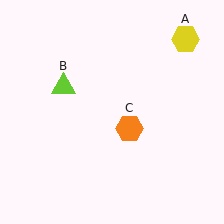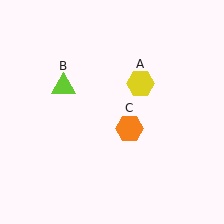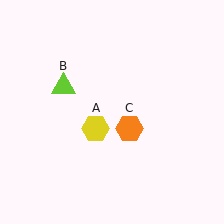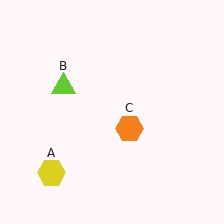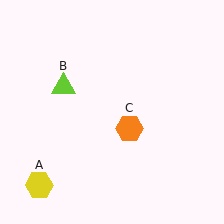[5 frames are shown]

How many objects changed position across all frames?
1 object changed position: yellow hexagon (object A).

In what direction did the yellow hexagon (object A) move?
The yellow hexagon (object A) moved down and to the left.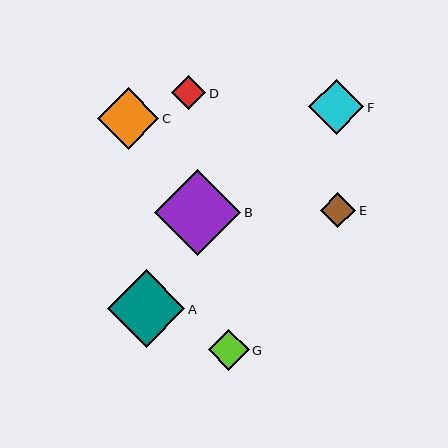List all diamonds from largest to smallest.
From largest to smallest: B, A, C, F, G, E, D.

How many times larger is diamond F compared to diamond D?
Diamond F is approximately 1.6 times the size of diamond D.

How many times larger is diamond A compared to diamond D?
Diamond A is approximately 2.3 times the size of diamond D.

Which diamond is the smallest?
Diamond D is the smallest with a size of approximately 34 pixels.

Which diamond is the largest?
Diamond B is the largest with a size of approximately 86 pixels.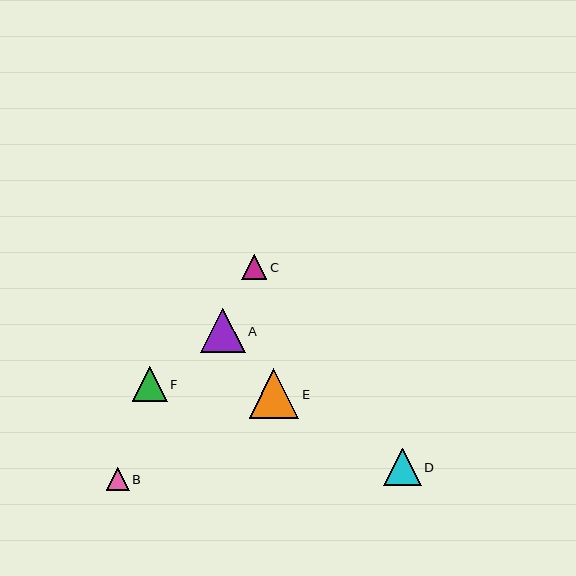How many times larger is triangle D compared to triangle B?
Triangle D is approximately 1.7 times the size of triangle B.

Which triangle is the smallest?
Triangle B is the smallest with a size of approximately 23 pixels.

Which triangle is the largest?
Triangle E is the largest with a size of approximately 50 pixels.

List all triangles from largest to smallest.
From largest to smallest: E, A, D, F, C, B.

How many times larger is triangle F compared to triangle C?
Triangle F is approximately 1.4 times the size of triangle C.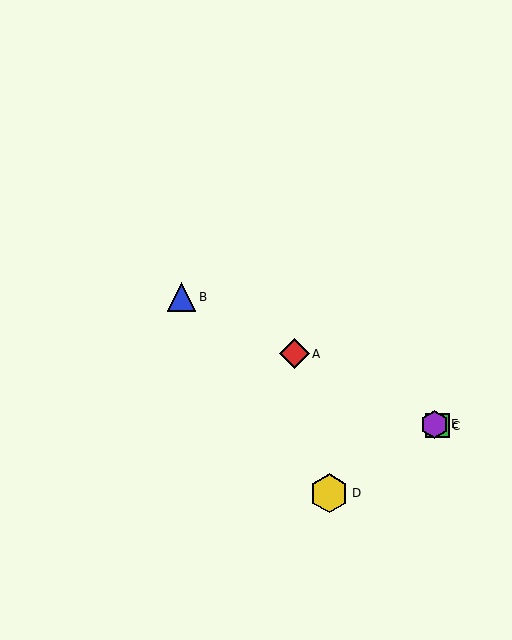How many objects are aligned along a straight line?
4 objects (A, B, C, E) are aligned along a straight line.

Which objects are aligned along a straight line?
Objects A, B, C, E are aligned along a straight line.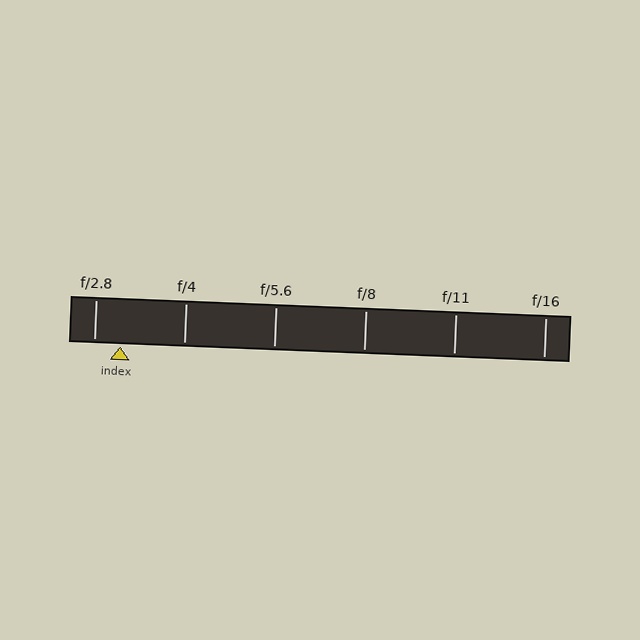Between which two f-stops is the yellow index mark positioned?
The index mark is between f/2.8 and f/4.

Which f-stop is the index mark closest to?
The index mark is closest to f/2.8.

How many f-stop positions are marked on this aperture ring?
There are 6 f-stop positions marked.